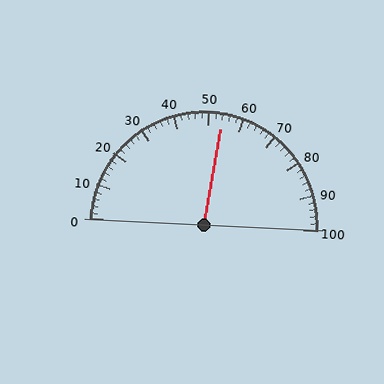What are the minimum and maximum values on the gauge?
The gauge ranges from 0 to 100.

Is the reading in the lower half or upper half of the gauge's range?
The reading is in the upper half of the range (0 to 100).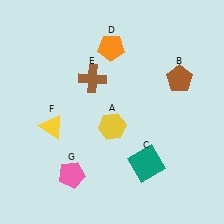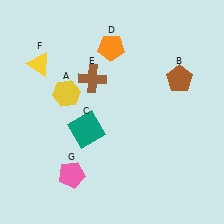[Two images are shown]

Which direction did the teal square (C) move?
The teal square (C) moved left.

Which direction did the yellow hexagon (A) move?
The yellow hexagon (A) moved left.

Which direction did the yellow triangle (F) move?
The yellow triangle (F) moved up.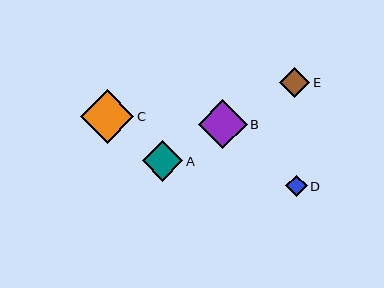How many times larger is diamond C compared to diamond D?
Diamond C is approximately 2.5 times the size of diamond D.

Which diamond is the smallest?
Diamond D is the smallest with a size of approximately 22 pixels.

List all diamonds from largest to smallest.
From largest to smallest: C, B, A, E, D.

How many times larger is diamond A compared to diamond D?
Diamond A is approximately 1.9 times the size of diamond D.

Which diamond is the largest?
Diamond C is the largest with a size of approximately 53 pixels.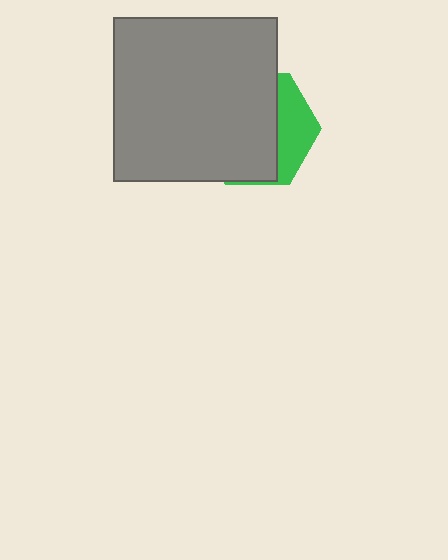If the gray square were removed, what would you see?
You would see the complete green hexagon.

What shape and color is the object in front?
The object in front is a gray square.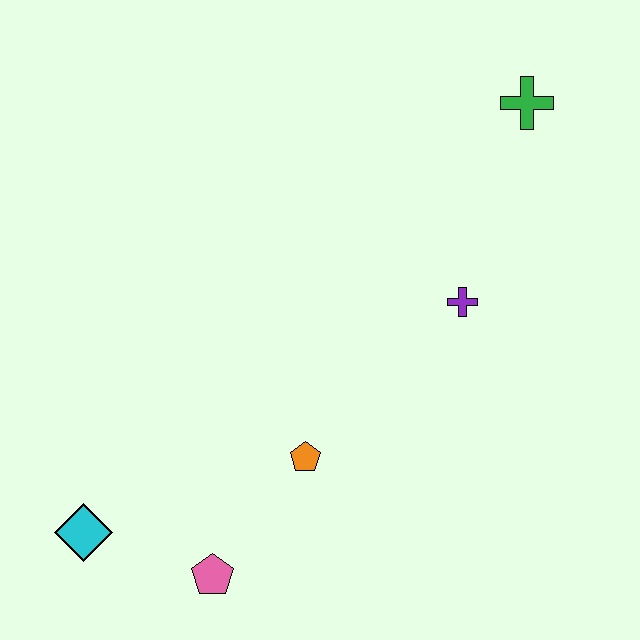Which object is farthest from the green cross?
The cyan diamond is farthest from the green cross.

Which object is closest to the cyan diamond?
The pink pentagon is closest to the cyan diamond.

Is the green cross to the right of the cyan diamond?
Yes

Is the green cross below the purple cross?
No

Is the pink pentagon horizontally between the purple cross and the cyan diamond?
Yes